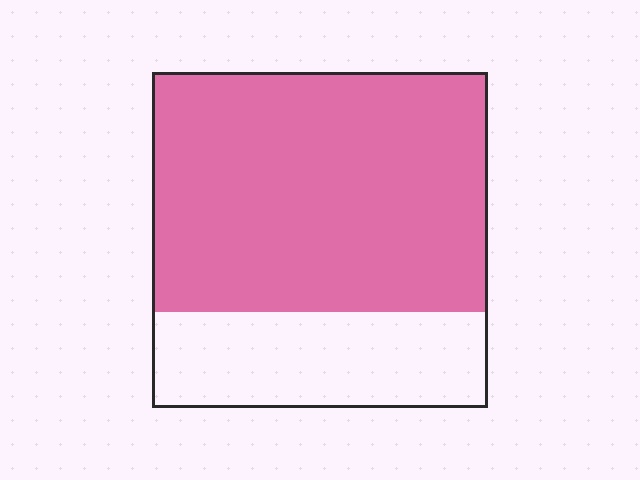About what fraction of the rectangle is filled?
About three quarters (3/4).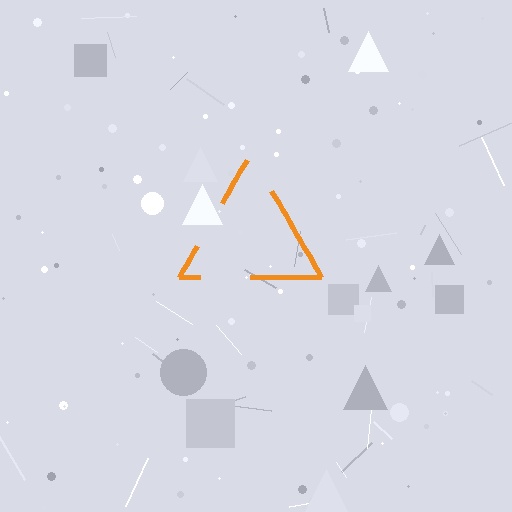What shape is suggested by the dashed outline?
The dashed outline suggests a triangle.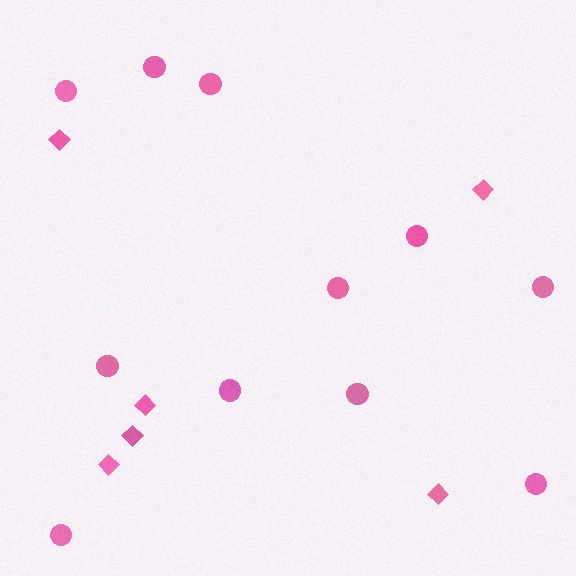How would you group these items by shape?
There are 2 groups: one group of diamonds (6) and one group of circles (11).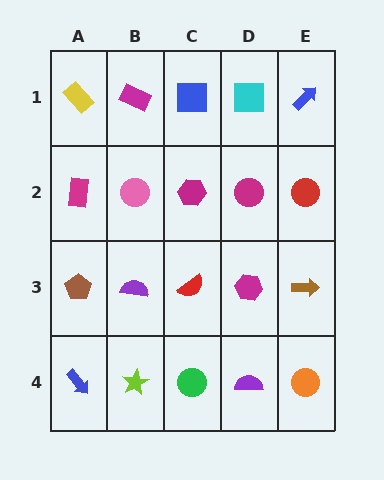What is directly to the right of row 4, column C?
A purple semicircle.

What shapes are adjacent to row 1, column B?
A pink circle (row 2, column B), a yellow rectangle (row 1, column A), a blue square (row 1, column C).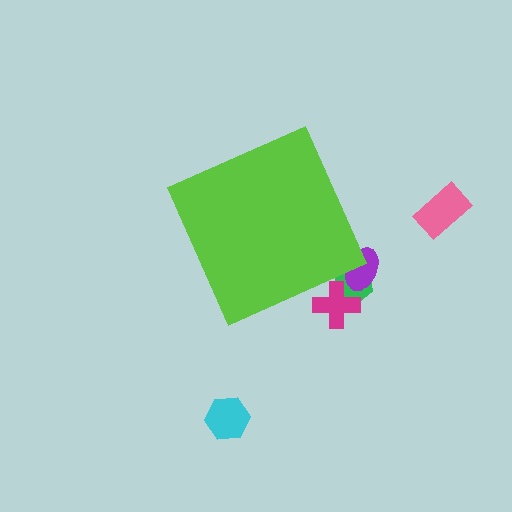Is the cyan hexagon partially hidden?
No, the cyan hexagon is fully visible.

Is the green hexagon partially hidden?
Yes, the green hexagon is partially hidden behind the lime diamond.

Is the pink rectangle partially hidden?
No, the pink rectangle is fully visible.